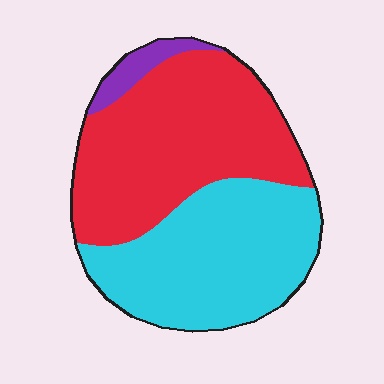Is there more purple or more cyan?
Cyan.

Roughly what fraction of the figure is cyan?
Cyan covers roughly 45% of the figure.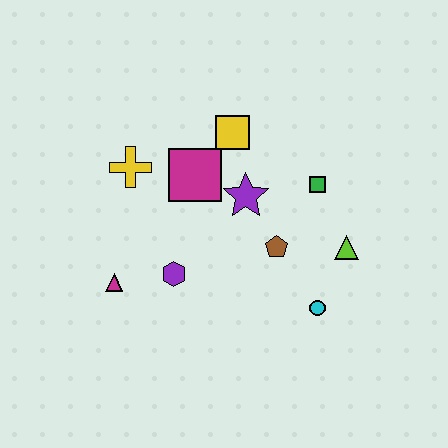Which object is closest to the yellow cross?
The magenta square is closest to the yellow cross.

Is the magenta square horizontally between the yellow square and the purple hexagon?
Yes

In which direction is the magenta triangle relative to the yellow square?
The magenta triangle is below the yellow square.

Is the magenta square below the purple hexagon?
No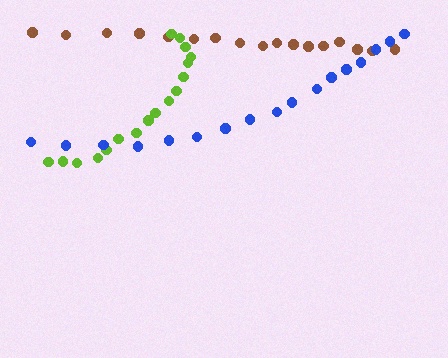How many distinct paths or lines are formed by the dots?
There are 3 distinct paths.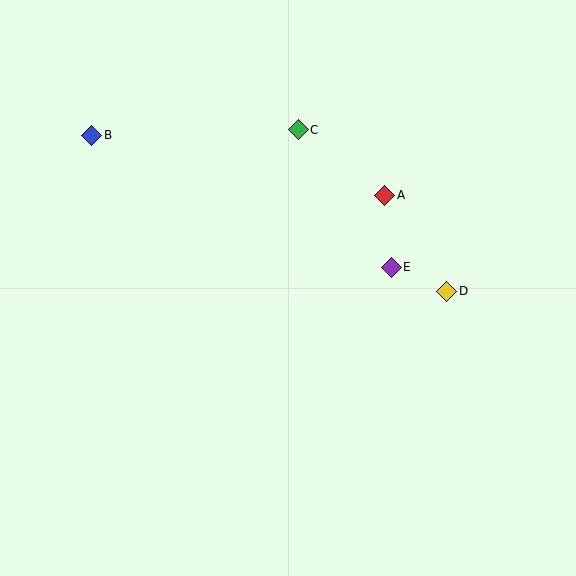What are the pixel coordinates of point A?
Point A is at (385, 195).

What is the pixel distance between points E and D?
The distance between E and D is 60 pixels.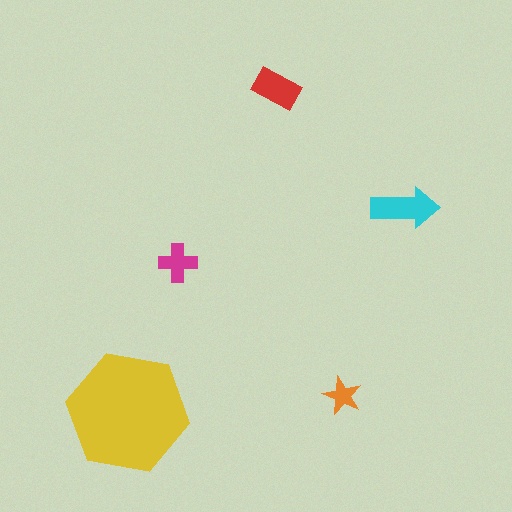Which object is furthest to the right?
The cyan arrow is rightmost.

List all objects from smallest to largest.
The orange star, the magenta cross, the red rectangle, the cyan arrow, the yellow hexagon.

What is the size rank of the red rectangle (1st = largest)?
3rd.